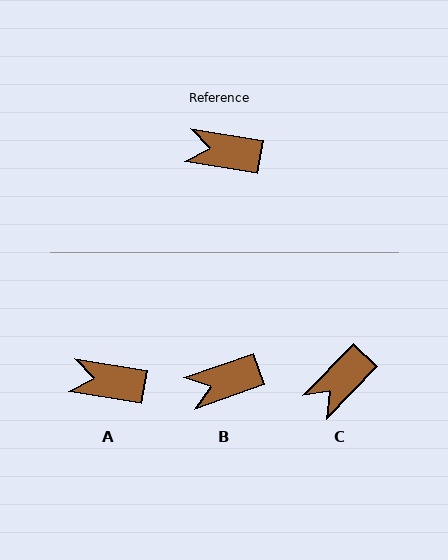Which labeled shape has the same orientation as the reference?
A.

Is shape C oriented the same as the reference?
No, it is off by about 55 degrees.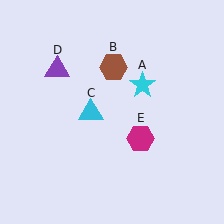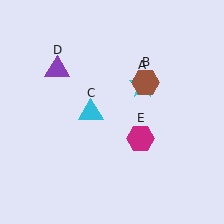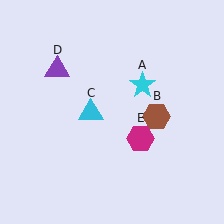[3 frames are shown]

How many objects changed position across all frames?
1 object changed position: brown hexagon (object B).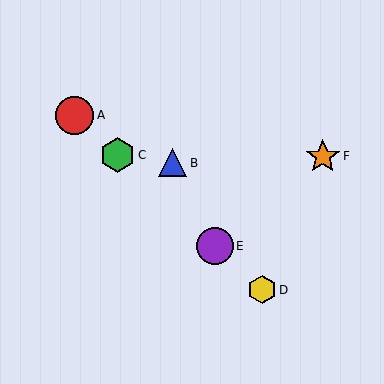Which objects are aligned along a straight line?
Objects A, C, D, E are aligned along a straight line.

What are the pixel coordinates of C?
Object C is at (117, 155).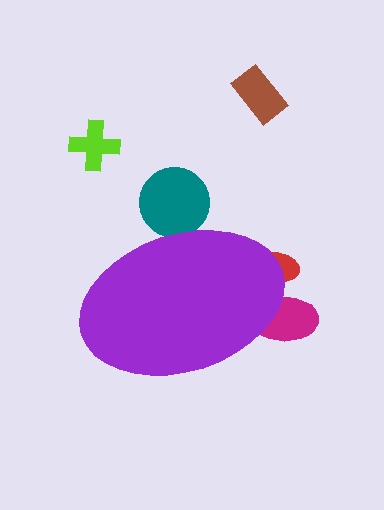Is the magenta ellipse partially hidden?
Yes, the magenta ellipse is partially hidden behind the purple ellipse.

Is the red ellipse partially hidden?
Yes, the red ellipse is partially hidden behind the purple ellipse.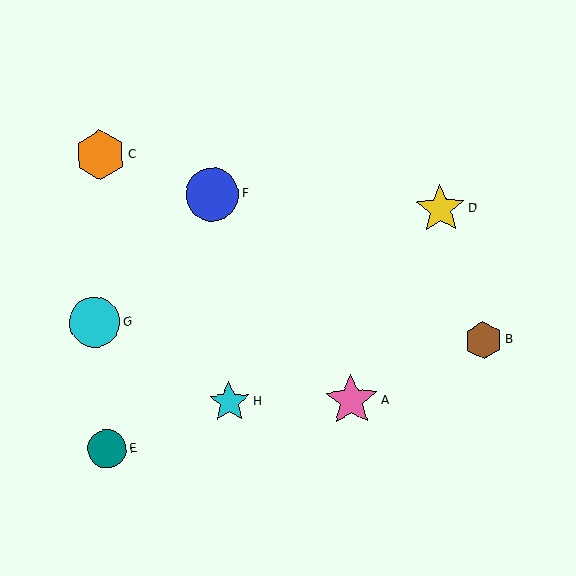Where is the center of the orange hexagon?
The center of the orange hexagon is at (100, 155).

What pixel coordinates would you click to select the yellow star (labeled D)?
Click at (440, 209) to select the yellow star D.